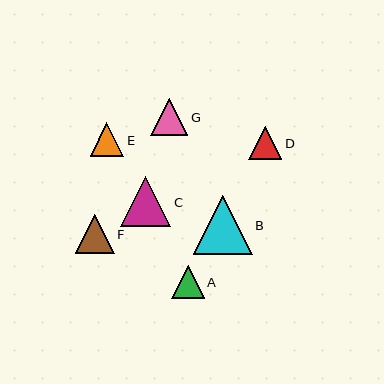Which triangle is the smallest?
Triangle A is the smallest with a size of approximately 33 pixels.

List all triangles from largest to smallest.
From largest to smallest: B, C, F, G, E, D, A.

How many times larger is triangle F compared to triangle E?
Triangle F is approximately 1.1 times the size of triangle E.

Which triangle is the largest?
Triangle B is the largest with a size of approximately 59 pixels.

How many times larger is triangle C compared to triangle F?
Triangle C is approximately 1.3 times the size of triangle F.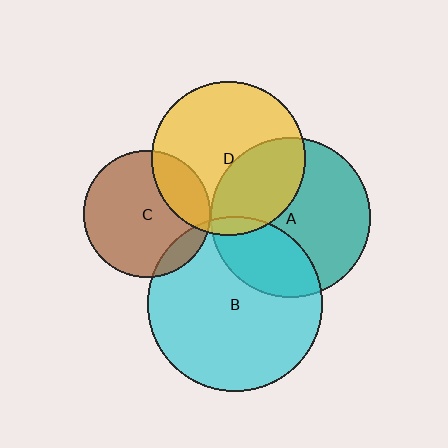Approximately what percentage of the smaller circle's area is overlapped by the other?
Approximately 10%.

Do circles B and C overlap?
Yes.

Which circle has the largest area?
Circle B (cyan).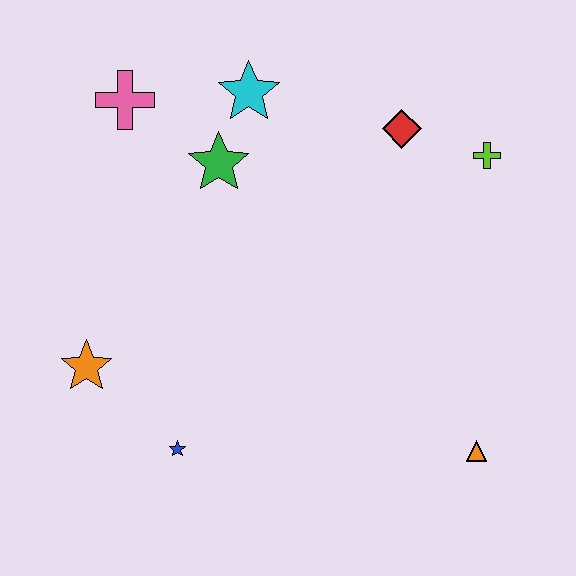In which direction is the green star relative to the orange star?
The green star is above the orange star.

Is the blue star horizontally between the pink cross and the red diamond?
Yes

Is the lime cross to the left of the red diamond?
No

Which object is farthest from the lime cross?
The orange star is farthest from the lime cross.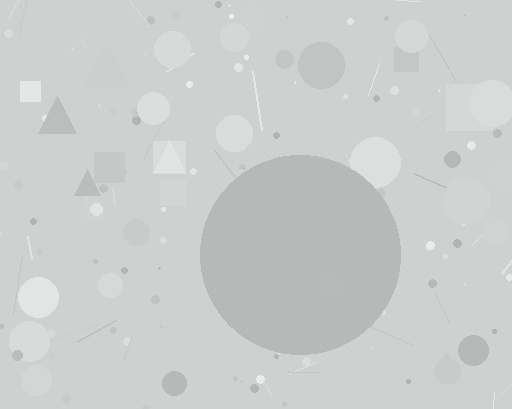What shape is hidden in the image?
A circle is hidden in the image.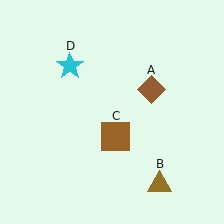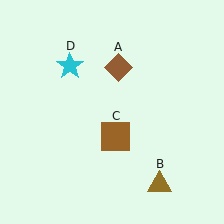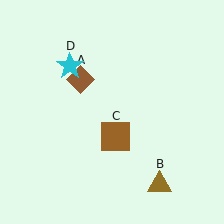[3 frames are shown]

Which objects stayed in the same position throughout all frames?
Brown triangle (object B) and brown square (object C) and cyan star (object D) remained stationary.